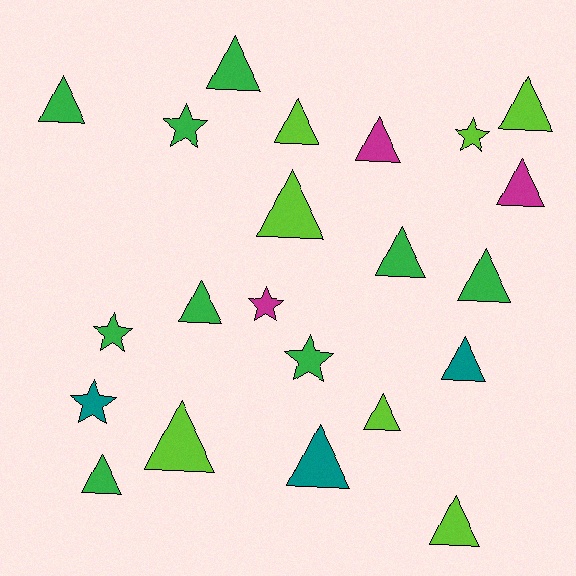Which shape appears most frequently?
Triangle, with 16 objects.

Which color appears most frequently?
Green, with 9 objects.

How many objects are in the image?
There are 22 objects.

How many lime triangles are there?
There are 6 lime triangles.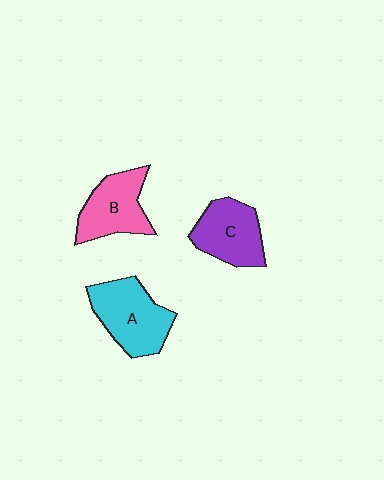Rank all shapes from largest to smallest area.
From largest to smallest: A (cyan), B (pink), C (purple).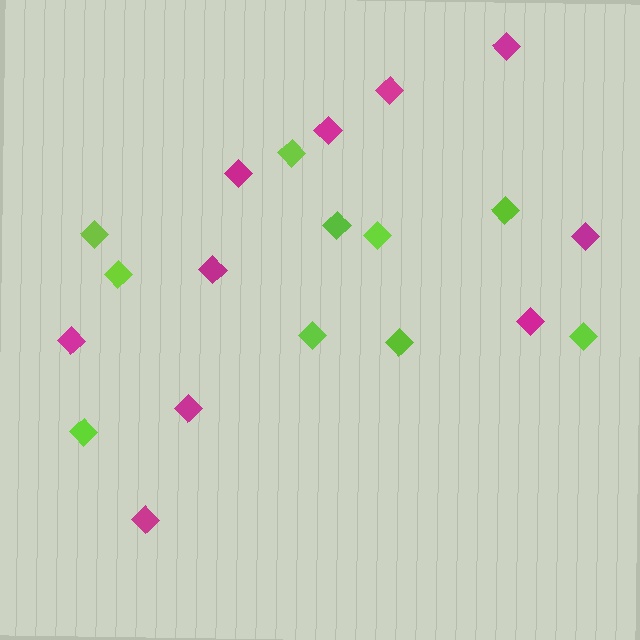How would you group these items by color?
There are 2 groups: one group of magenta diamonds (10) and one group of lime diamonds (10).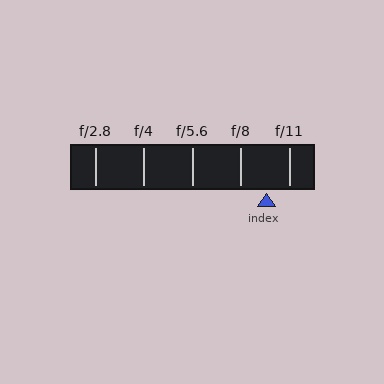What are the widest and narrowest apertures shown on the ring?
The widest aperture shown is f/2.8 and the narrowest is f/11.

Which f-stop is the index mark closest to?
The index mark is closest to f/11.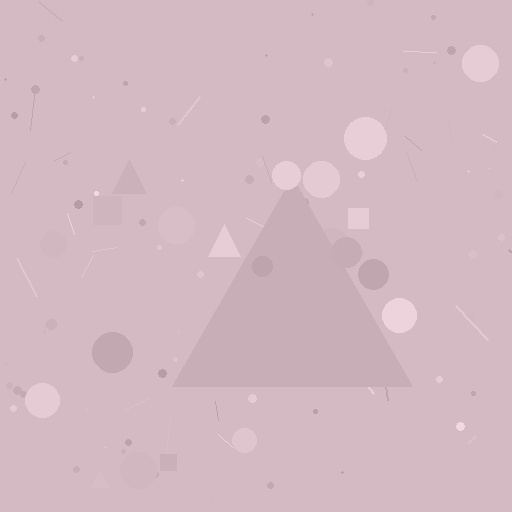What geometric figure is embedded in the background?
A triangle is embedded in the background.